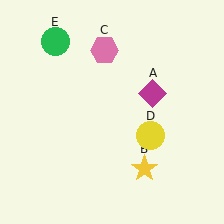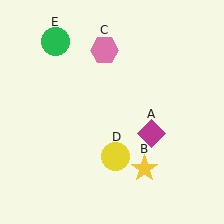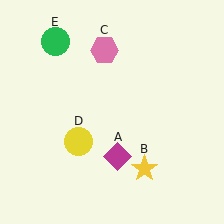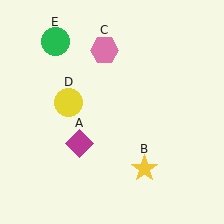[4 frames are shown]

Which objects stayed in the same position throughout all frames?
Yellow star (object B) and pink hexagon (object C) and green circle (object E) remained stationary.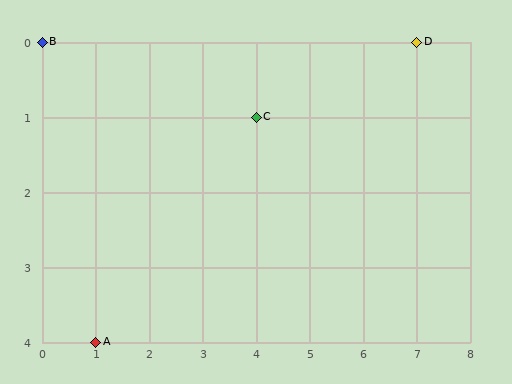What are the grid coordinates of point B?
Point B is at grid coordinates (0, 0).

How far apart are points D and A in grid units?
Points D and A are 6 columns and 4 rows apart (about 7.2 grid units diagonally).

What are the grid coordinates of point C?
Point C is at grid coordinates (4, 1).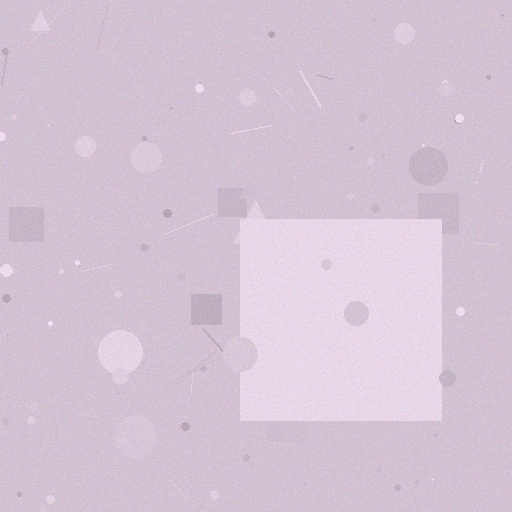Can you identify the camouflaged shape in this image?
The camouflaged shape is a square.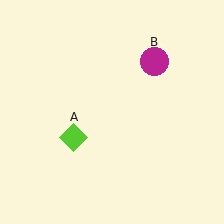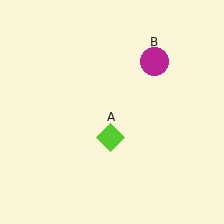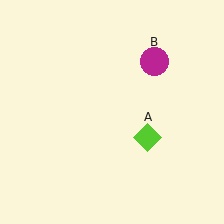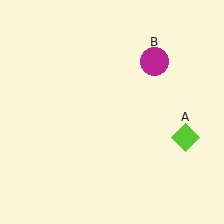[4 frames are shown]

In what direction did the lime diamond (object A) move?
The lime diamond (object A) moved right.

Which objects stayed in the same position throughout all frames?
Magenta circle (object B) remained stationary.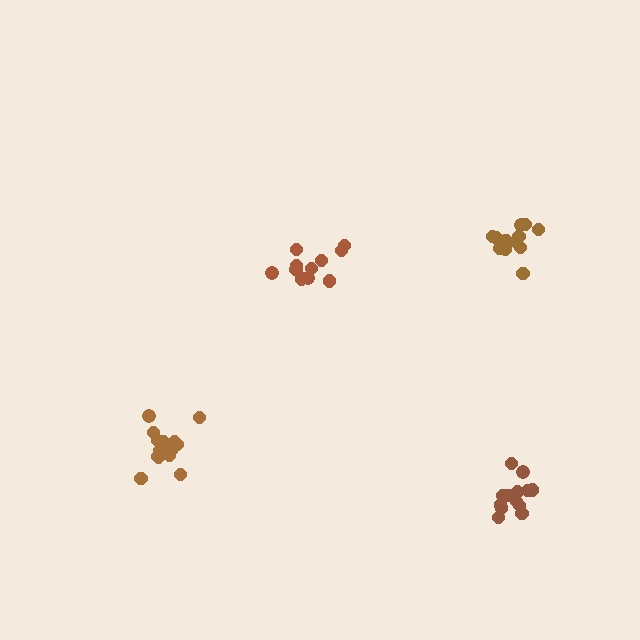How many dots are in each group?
Group 1: 11 dots, Group 2: 13 dots, Group 3: 15 dots, Group 4: 13 dots (52 total).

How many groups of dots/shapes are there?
There are 4 groups.